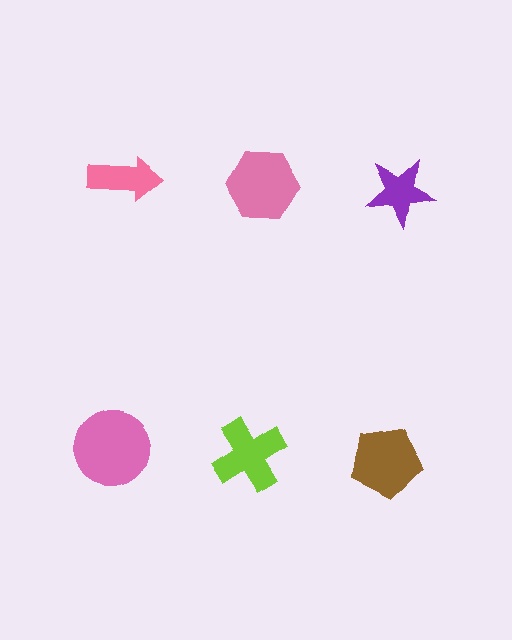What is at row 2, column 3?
A brown pentagon.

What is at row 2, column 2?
A lime cross.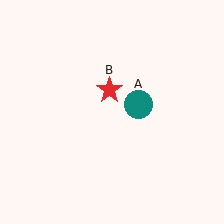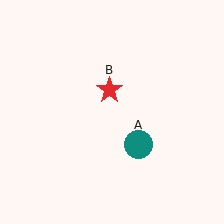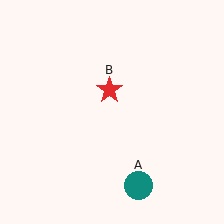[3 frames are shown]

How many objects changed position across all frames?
1 object changed position: teal circle (object A).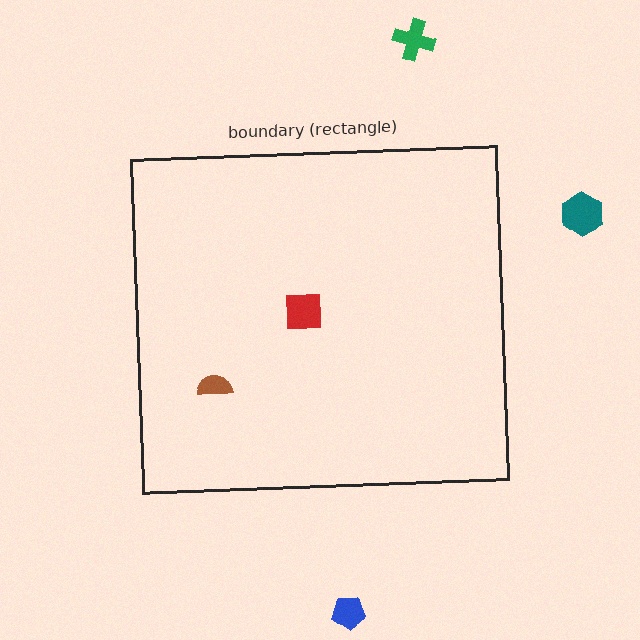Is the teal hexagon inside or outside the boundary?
Outside.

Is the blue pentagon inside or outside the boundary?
Outside.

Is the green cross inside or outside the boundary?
Outside.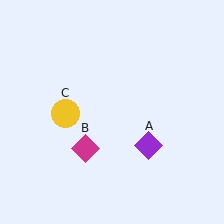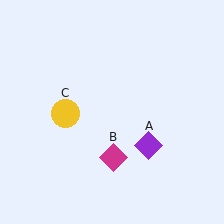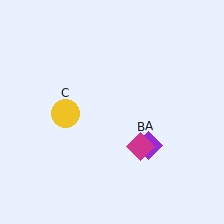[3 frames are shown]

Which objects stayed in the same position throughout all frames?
Purple diamond (object A) and yellow circle (object C) remained stationary.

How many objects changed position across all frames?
1 object changed position: magenta diamond (object B).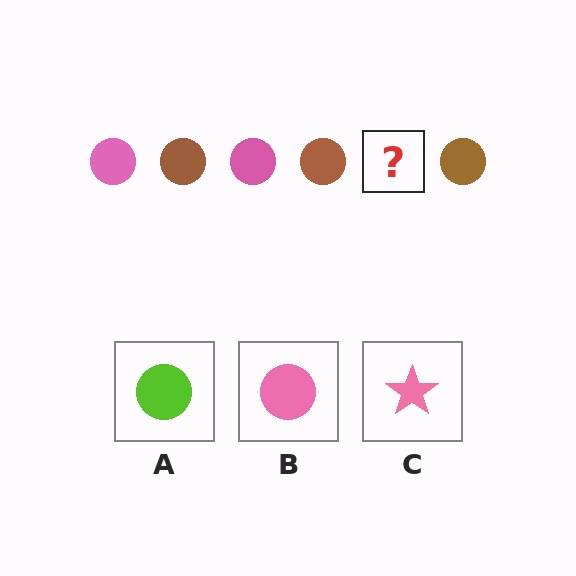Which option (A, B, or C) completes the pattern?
B.